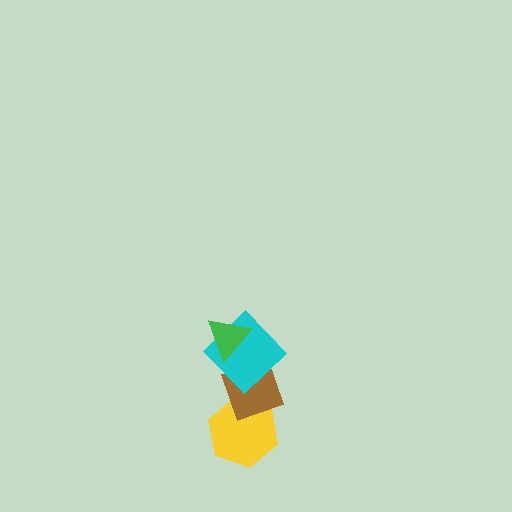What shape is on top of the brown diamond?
The cyan diamond is on top of the brown diamond.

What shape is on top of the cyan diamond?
The green triangle is on top of the cyan diamond.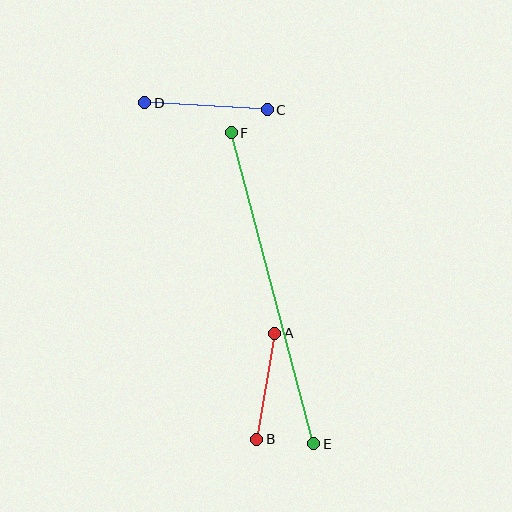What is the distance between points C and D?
The distance is approximately 122 pixels.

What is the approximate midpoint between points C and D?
The midpoint is at approximately (206, 106) pixels.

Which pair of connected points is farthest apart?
Points E and F are farthest apart.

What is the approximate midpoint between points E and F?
The midpoint is at approximately (272, 288) pixels.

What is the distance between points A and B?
The distance is approximately 107 pixels.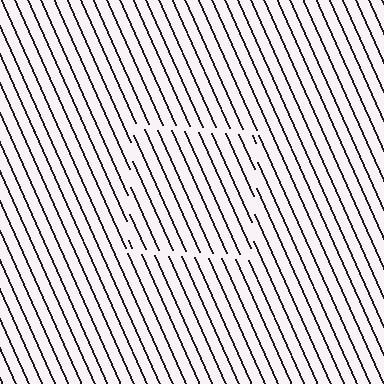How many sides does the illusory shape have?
4 sides — the line-ends trace a square.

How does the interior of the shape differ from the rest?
The interior of the shape contains the same grating, shifted by half a period — the contour is defined by the phase discontinuity where line-ends from the inner and outer gratings abut.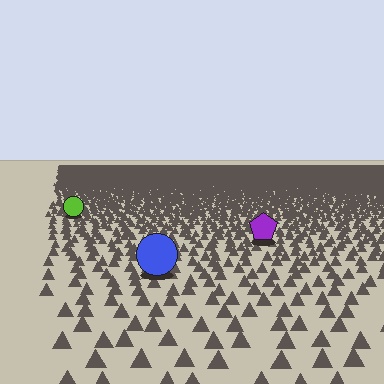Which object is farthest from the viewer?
The lime circle is farthest from the viewer. It appears smaller and the ground texture around it is denser.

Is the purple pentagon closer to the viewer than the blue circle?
No. The blue circle is closer — you can tell from the texture gradient: the ground texture is coarser near it.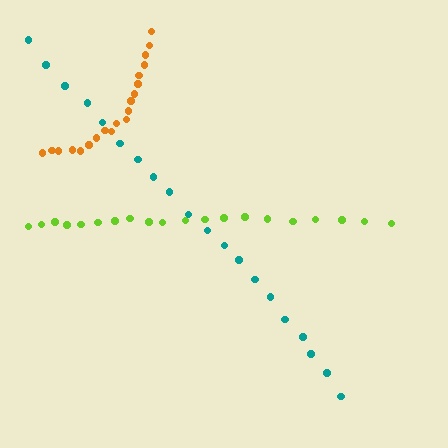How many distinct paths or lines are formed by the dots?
There are 3 distinct paths.